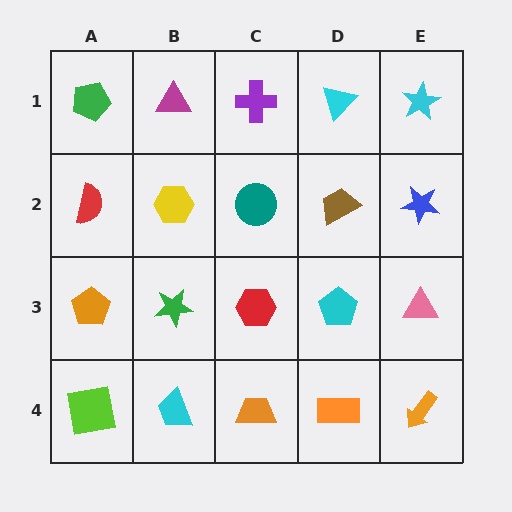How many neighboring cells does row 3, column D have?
4.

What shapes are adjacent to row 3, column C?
A teal circle (row 2, column C), an orange trapezoid (row 4, column C), a green star (row 3, column B), a cyan pentagon (row 3, column D).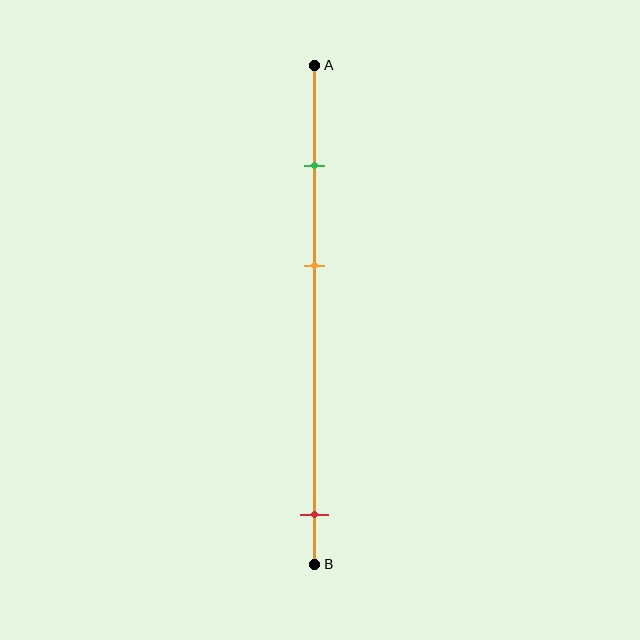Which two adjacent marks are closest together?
The green and orange marks are the closest adjacent pair.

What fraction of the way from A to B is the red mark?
The red mark is approximately 90% (0.9) of the way from A to B.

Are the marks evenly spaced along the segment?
No, the marks are not evenly spaced.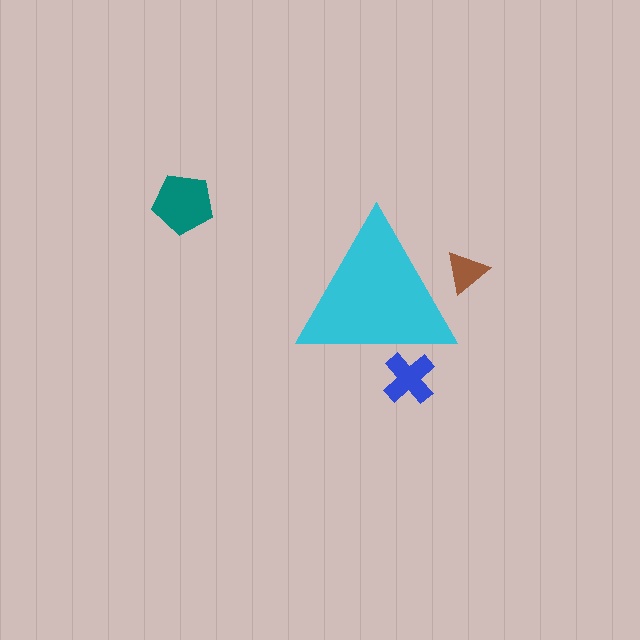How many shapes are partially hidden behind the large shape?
2 shapes are partially hidden.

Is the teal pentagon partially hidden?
No, the teal pentagon is fully visible.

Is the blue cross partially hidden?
Yes, the blue cross is partially hidden behind the cyan triangle.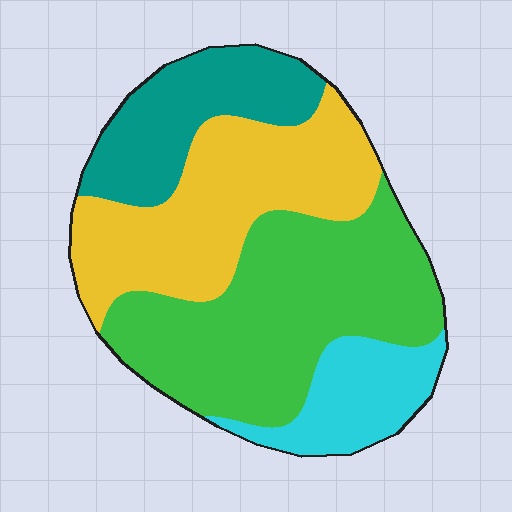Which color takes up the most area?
Green, at roughly 40%.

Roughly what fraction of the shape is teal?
Teal covers 18% of the shape.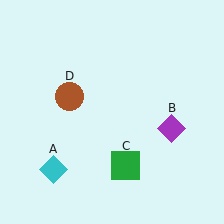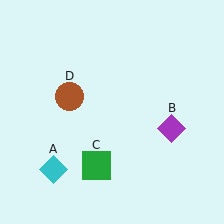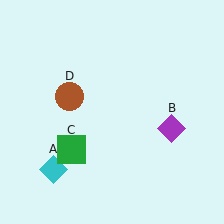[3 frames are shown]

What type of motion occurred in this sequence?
The green square (object C) rotated clockwise around the center of the scene.